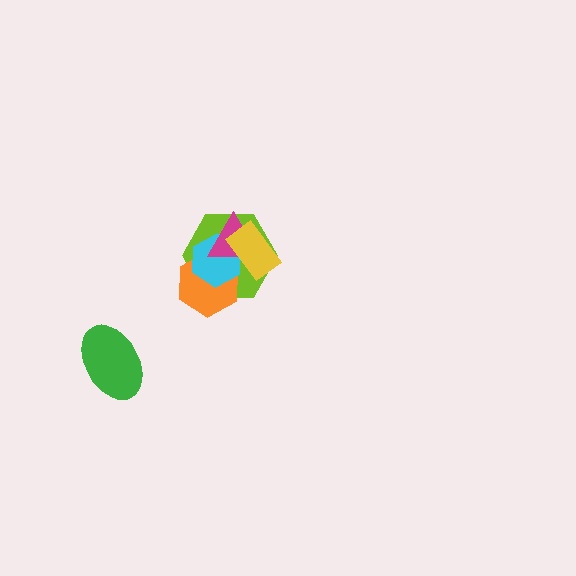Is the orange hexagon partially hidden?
Yes, it is partially covered by another shape.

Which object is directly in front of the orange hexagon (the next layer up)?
The cyan hexagon is directly in front of the orange hexagon.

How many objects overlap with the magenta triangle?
4 objects overlap with the magenta triangle.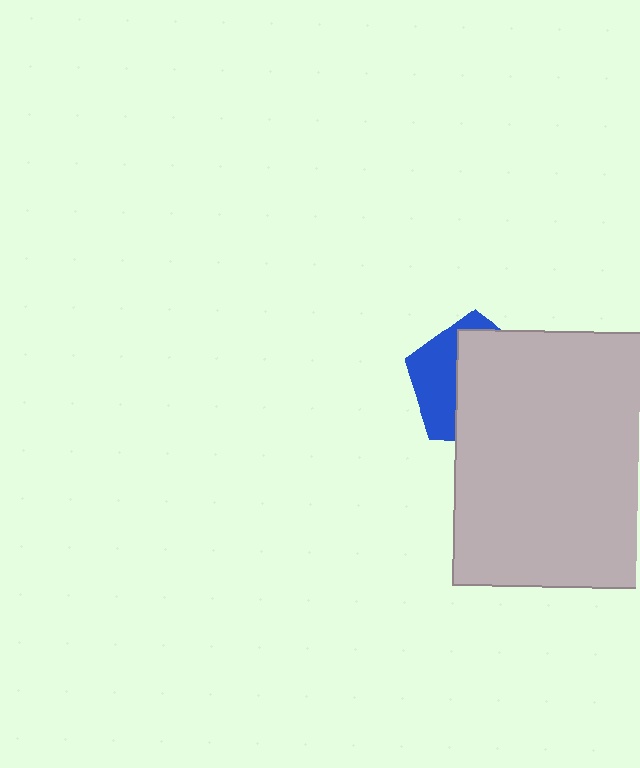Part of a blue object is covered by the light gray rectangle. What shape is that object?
It is a pentagon.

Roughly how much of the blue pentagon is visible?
A small part of it is visible (roughly 36%).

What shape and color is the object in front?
The object in front is a light gray rectangle.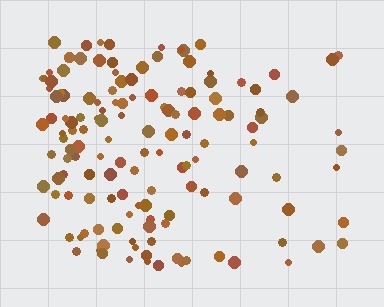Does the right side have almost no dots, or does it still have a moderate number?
Still a moderate number, just noticeably fewer than the left.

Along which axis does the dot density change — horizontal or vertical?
Horizontal.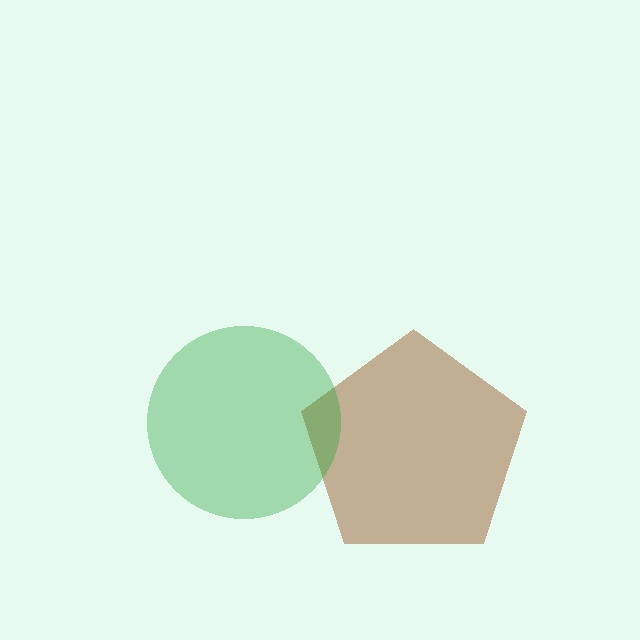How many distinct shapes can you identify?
There are 2 distinct shapes: a brown pentagon, a green circle.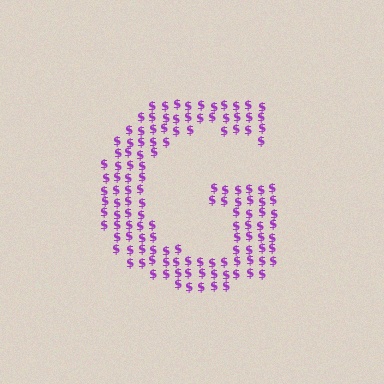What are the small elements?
The small elements are dollar signs.